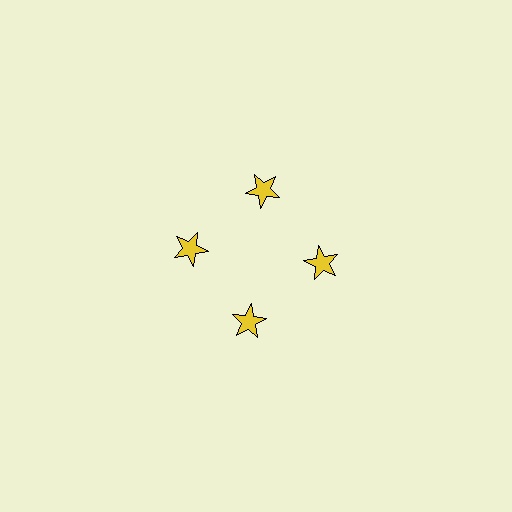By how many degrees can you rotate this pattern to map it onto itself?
The pattern maps onto itself every 90 degrees of rotation.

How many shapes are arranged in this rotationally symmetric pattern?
There are 4 shapes, arranged in 4 groups of 1.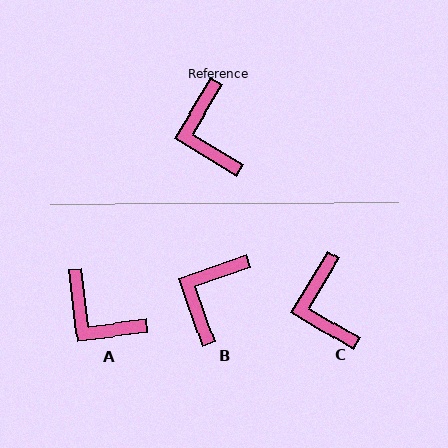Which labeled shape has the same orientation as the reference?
C.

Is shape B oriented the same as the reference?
No, it is off by about 40 degrees.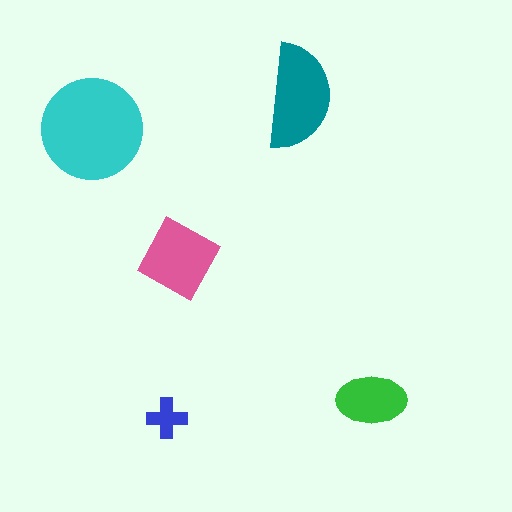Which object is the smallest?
The blue cross.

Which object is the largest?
The cyan circle.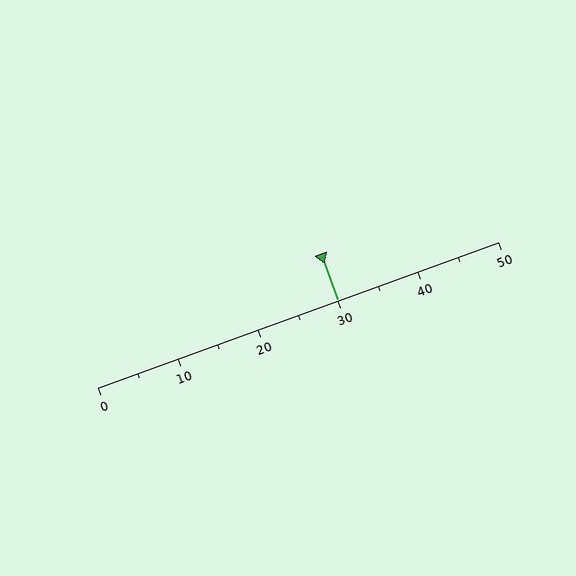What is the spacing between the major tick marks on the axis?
The major ticks are spaced 10 apart.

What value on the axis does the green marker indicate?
The marker indicates approximately 30.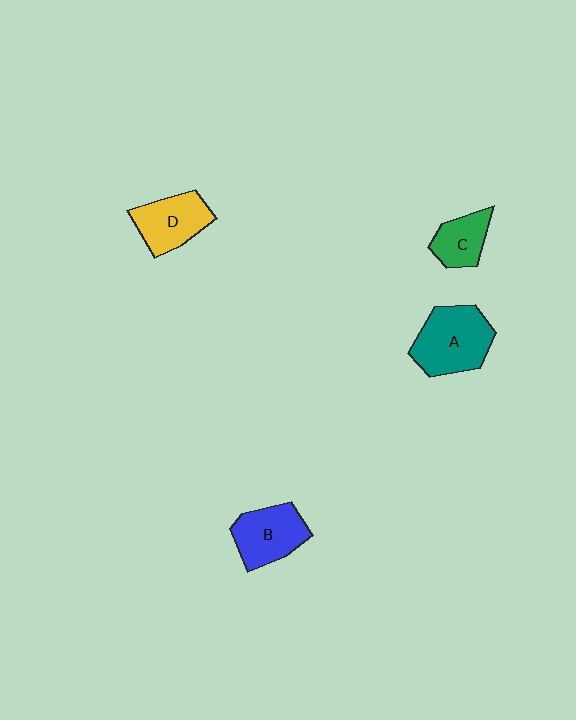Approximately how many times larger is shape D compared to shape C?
Approximately 1.4 times.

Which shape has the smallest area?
Shape C (green).